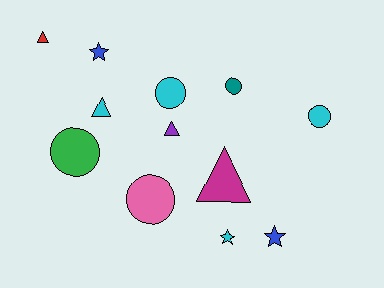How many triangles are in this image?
There are 4 triangles.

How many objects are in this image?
There are 12 objects.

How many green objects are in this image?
There is 1 green object.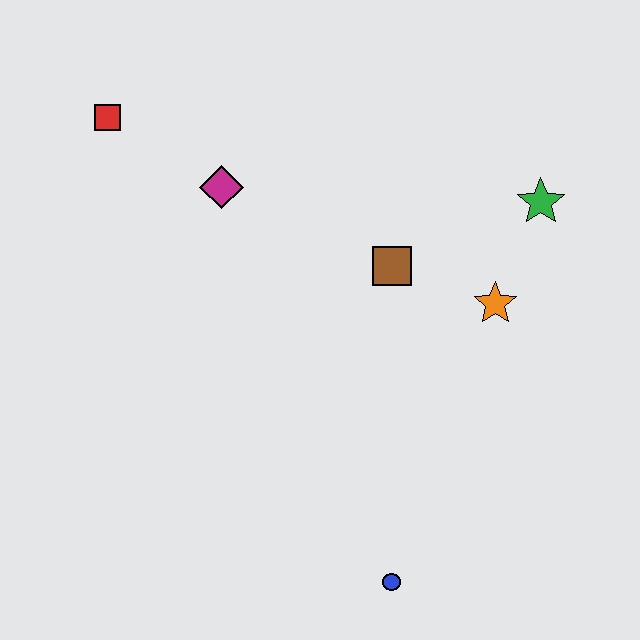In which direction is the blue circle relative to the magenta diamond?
The blue circle is below the magenta diamond.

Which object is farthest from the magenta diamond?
The blue circle is farthest from the magenta diamond.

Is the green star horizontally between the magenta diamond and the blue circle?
No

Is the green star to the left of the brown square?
No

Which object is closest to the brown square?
The orange star is closest to the brown square.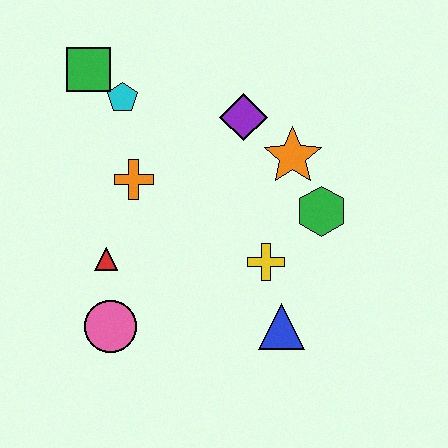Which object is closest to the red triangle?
The pink circle is closest to the red triangle.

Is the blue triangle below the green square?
Yes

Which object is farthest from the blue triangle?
The green square is farthest from the blue triangle.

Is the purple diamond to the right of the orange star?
No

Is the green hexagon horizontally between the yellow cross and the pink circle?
No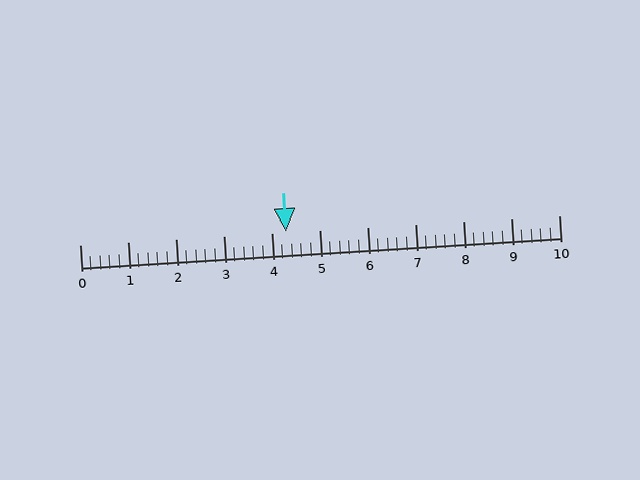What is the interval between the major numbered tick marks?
The major tick marks are spaced 1 units apart.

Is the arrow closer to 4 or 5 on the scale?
The arrow is closer to 4.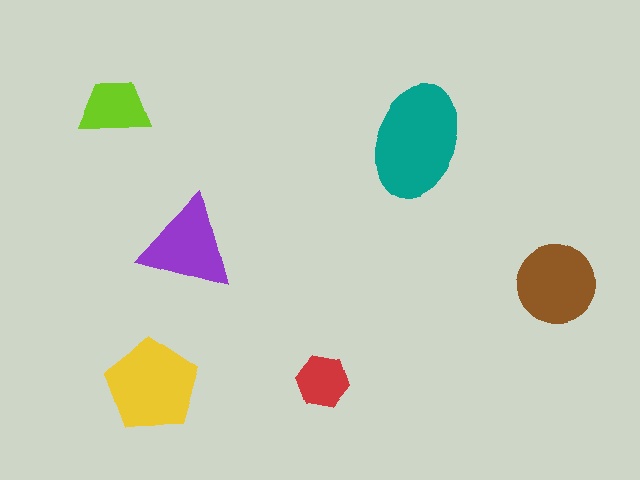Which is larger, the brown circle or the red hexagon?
The brown circle.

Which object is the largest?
The teal ellipse.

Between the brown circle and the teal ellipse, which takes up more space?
The teal ellipse.